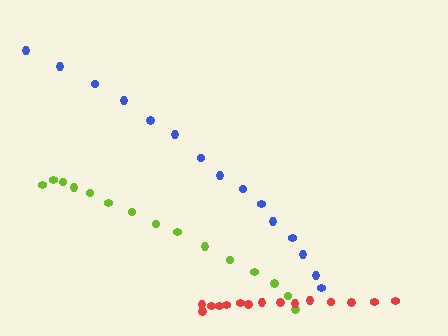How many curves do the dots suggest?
There are 3 distinct paths.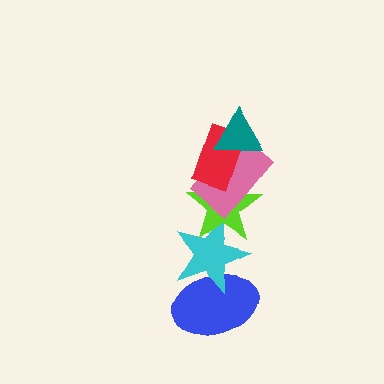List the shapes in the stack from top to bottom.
From top to bottom: the teal triangle, the red rectangle, the pink rectangle, the lime star, the cyan star, the blue ellipse.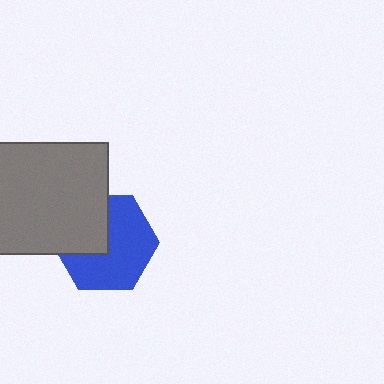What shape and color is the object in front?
The object in front is a gray rectangle.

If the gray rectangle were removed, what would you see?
You would see the complete blue hexagon.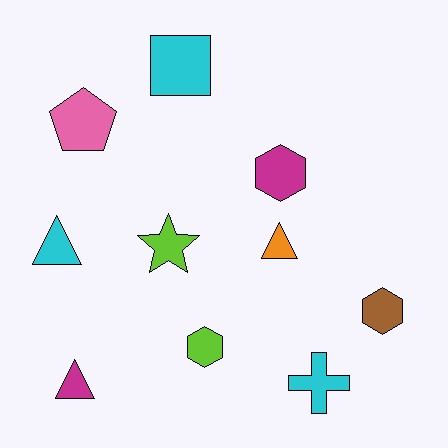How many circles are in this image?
There are no circles.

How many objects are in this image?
There are 10 objects.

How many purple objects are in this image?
There are no purple objects.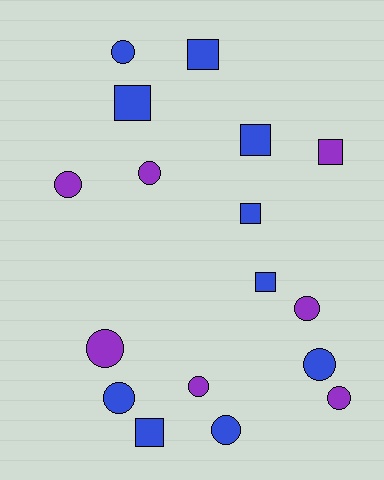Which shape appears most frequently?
Circle, with 10 objects.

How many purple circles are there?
There are 6 purple circles.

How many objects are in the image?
There are 17 objects.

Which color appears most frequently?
Blue, with 10 objects.